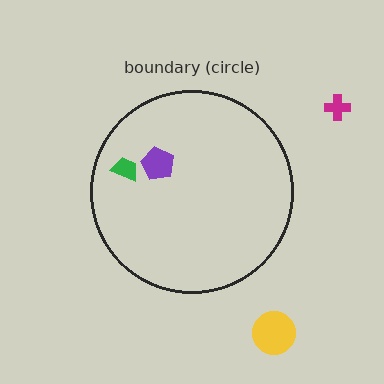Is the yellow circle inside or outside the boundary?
Outside.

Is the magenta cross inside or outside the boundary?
Outside.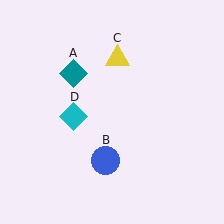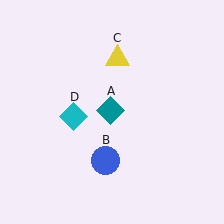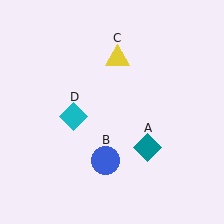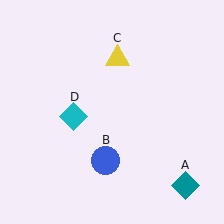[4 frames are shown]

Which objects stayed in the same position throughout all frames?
Blue circle (object B) and yellow triangle (object C) and cyan diamond (object D) remained stationary.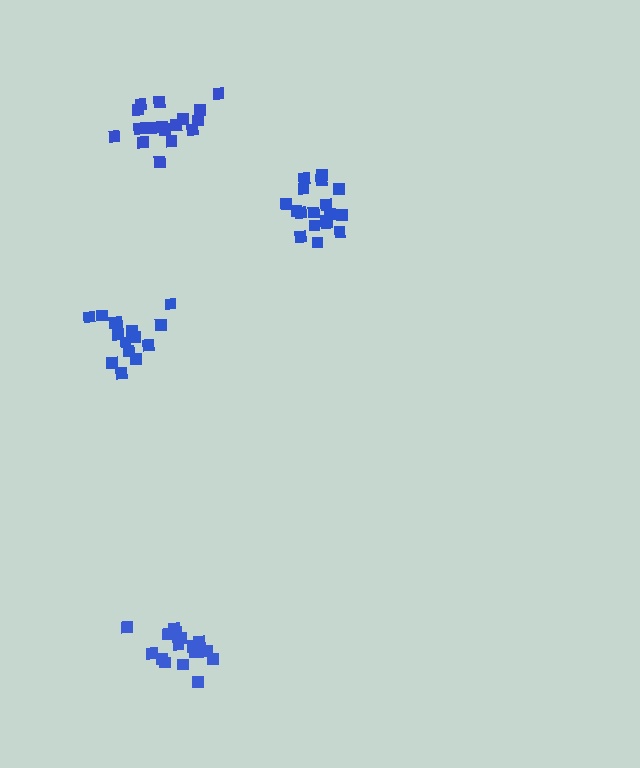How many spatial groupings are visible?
There are 4 spatial groupings.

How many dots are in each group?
Group 1: 18 dots, Group 2: 18 dots, Group 3: 19 dots, Group 4: 15 dots (70 total).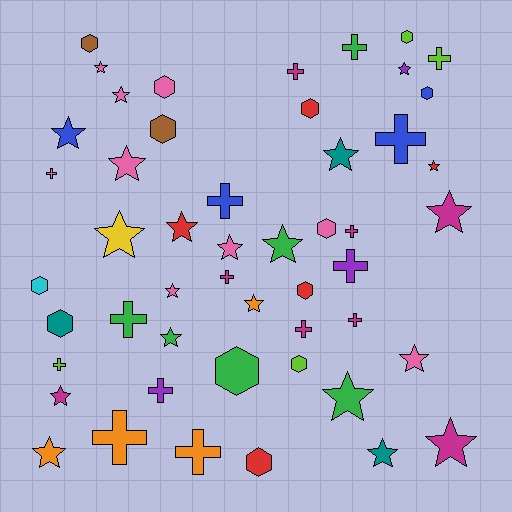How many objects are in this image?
There are 50 objects.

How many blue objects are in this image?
There are 4 blue objects.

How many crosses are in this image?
There are 16 crosses.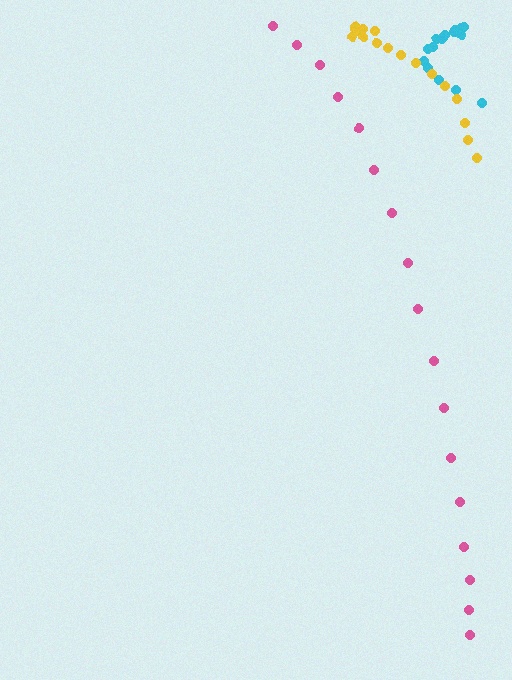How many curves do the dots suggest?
There are 3 distinct paths.